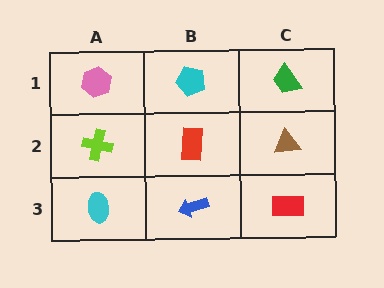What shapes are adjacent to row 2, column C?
A green trapezoid (row 1, column C), a red rectangle (row 3, column C), a red rectangle (row 2, column B).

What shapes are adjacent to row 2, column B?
A cyan pentagon (row 1, column B), a blue arrow (row 3, column B), a lime cross (row 2, column A), a brown triangle (row 2, column C).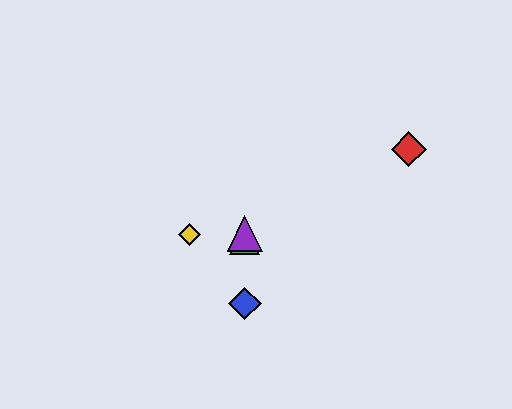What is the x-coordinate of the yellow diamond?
The yellow diamond is at x≈189.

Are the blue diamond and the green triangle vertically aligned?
Yes, both are at x≈245.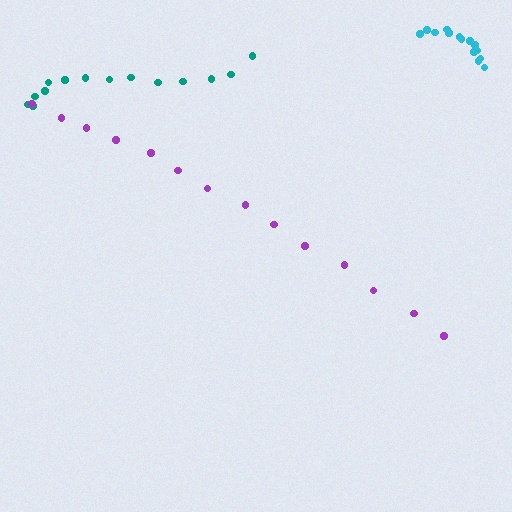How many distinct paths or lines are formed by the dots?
There are 3 distinct paths.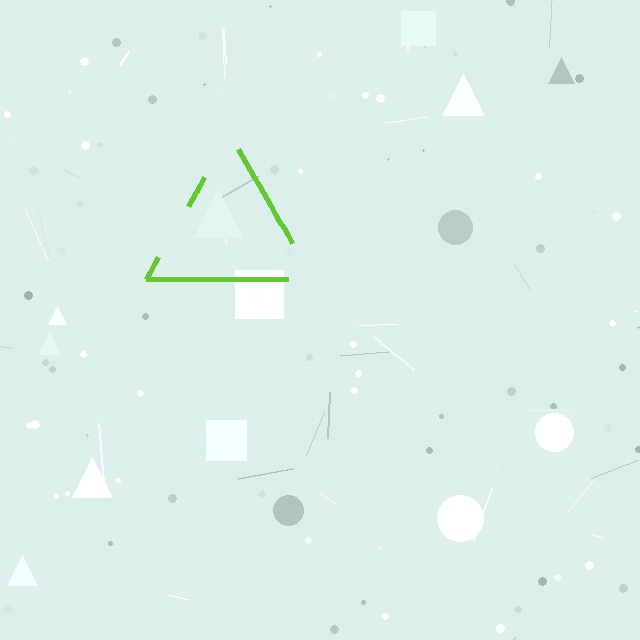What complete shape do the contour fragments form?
The contour fragments form a triangle.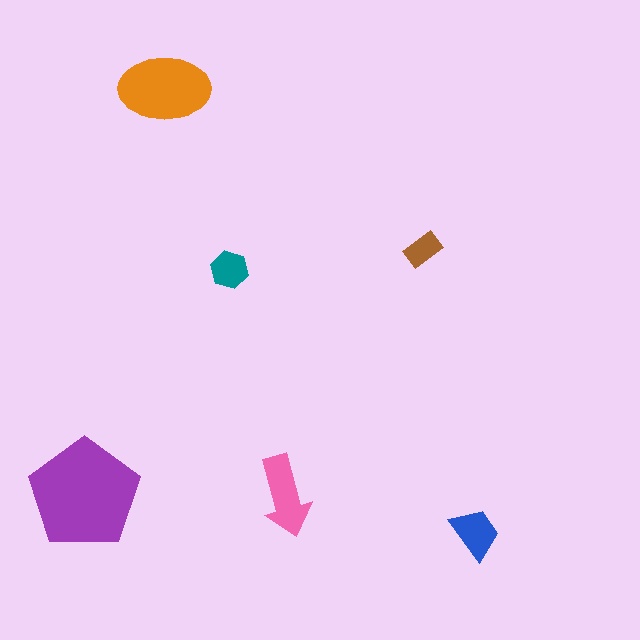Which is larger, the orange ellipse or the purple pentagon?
The purple pentagon.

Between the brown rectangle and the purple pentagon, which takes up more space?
The purple pentagon.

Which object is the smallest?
The brown rectangle.